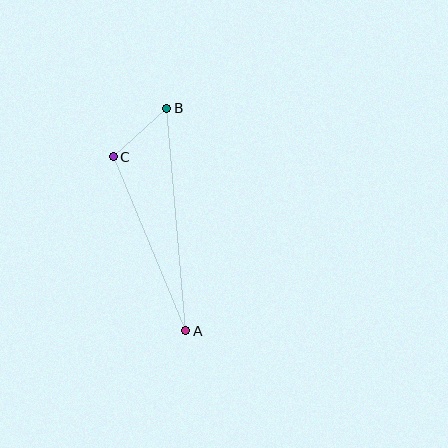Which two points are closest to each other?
Points B and C are closest to each other.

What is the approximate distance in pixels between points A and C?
The distance between A and C is approximately 189 pixels.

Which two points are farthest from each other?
Points A and B are farthest from each other.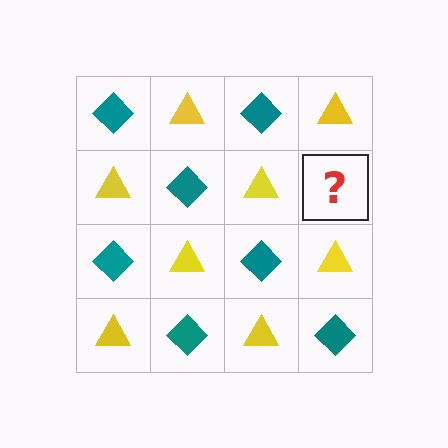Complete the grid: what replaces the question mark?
The question mark should be replaced with a teal diamond.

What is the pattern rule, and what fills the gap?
The rule is that it alternates teal diamond and yellow triangle in a checkerboard pattern. The gap should be filled with a teal diamond.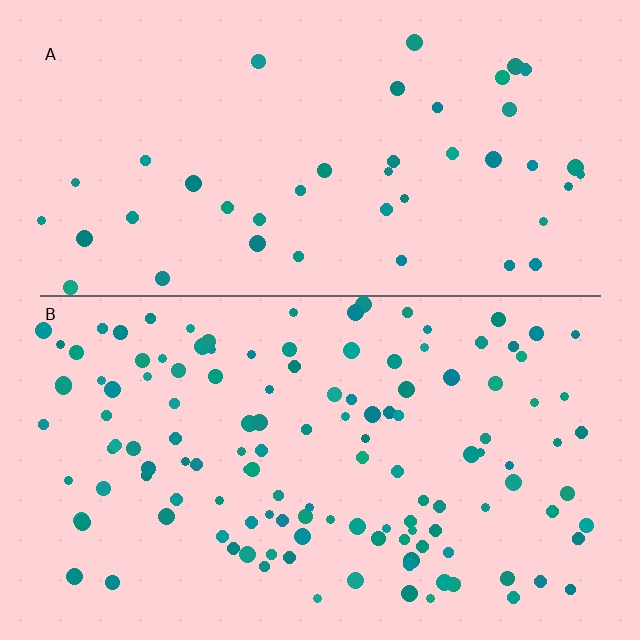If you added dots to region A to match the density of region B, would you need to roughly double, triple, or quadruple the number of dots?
Approximately triple.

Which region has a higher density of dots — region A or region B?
B (the bottom).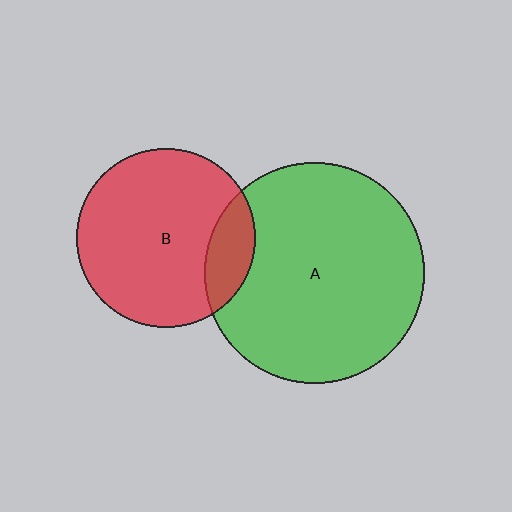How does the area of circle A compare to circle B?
Approximately 1.5 times.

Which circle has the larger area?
Circle A (green).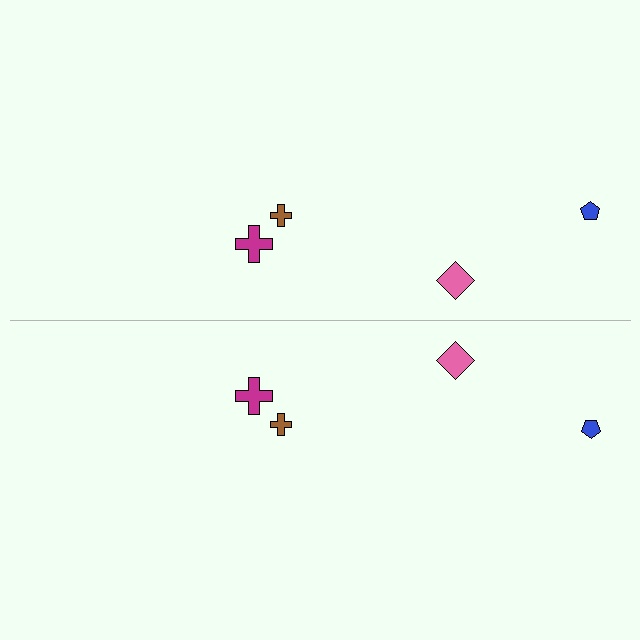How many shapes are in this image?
There are 8 shapes in this image.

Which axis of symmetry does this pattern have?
The pattern has a horizontal axis of symmetry running through the center of the image.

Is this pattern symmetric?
Yes, this pattern has bilateral (reflection) symmetry.